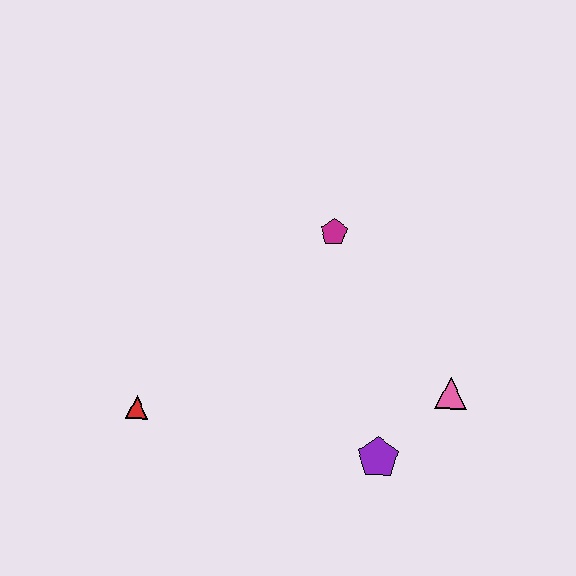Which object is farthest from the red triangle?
The pink triangle is farthest from the red triangle.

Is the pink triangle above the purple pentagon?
Yes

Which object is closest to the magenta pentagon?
The pink triangle is closest to the magenta pentagon.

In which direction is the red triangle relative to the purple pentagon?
The red triangle is to the left of the purple pentagon.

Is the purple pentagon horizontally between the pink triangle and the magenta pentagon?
Yes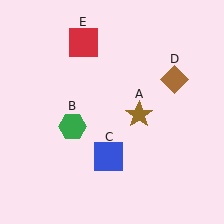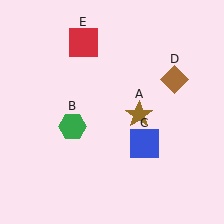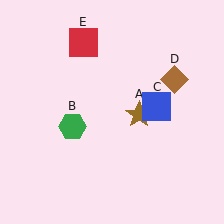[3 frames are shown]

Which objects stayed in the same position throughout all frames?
Brown star (object A) and green hexagon (object B) and brown diamond (object D) and red square (object E) remained stationary.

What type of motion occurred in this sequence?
The blue square (object C) rotated counterclockwise around the center of the scene.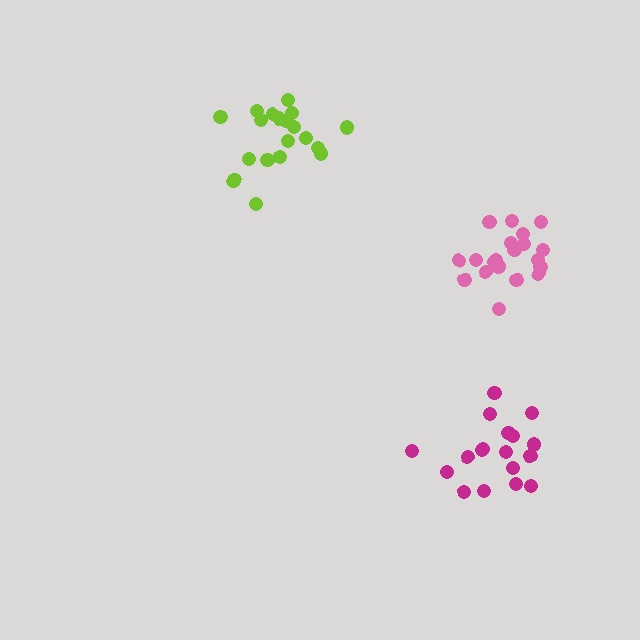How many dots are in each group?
Group 1: 18 dots, Group 2: 20 dots, Group 3: 19 dots (57 total).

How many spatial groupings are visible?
There are 3 spatial groupings.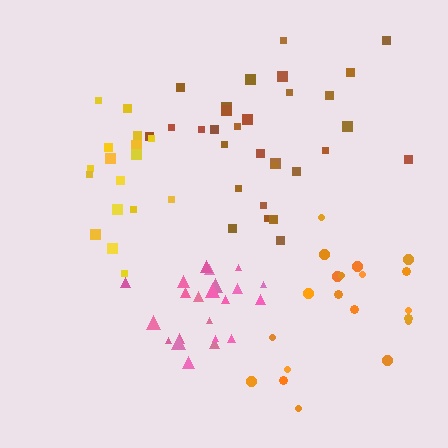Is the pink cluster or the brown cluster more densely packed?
Pink.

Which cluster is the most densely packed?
Pink.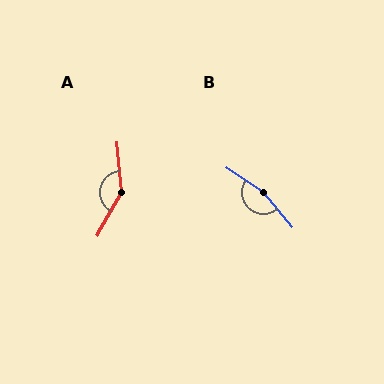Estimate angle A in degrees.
Approximately 146 degrees.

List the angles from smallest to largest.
A (146°), B (164°).